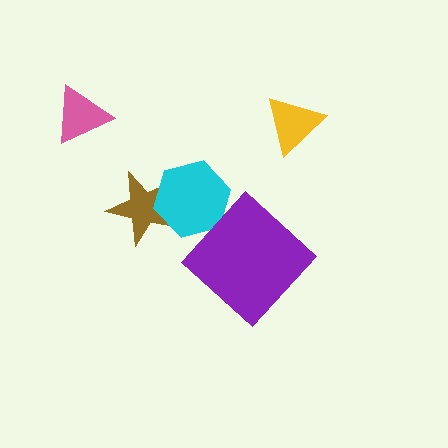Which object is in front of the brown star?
The cyan hexagon is in front of the brown star.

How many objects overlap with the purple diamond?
0 objects overlap with the purple diamond.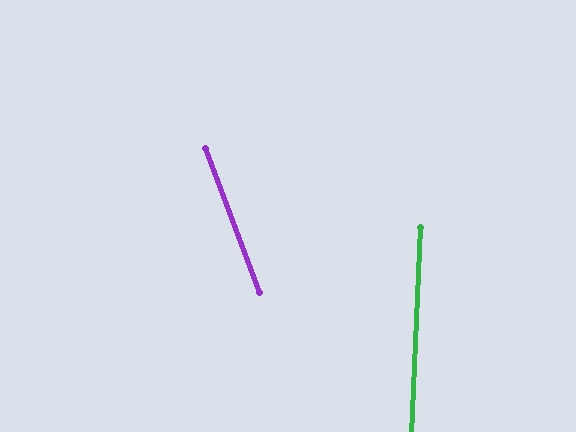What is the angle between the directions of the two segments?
Approximately 23 degrees.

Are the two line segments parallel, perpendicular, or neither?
Neither parallel nor perpendicular — they differ by about 23°.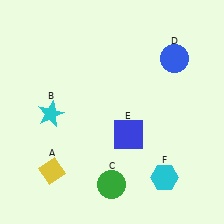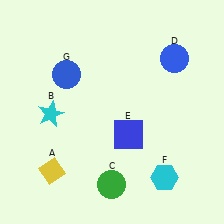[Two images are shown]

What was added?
A blue circle (G) was added in Image 2.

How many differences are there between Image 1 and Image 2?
There is 1 difference between the two images.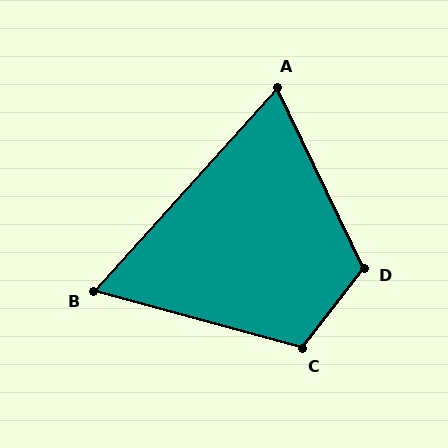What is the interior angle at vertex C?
Approximately 113 degrees (obtuse).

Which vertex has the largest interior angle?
D, at approximately 117 degrees.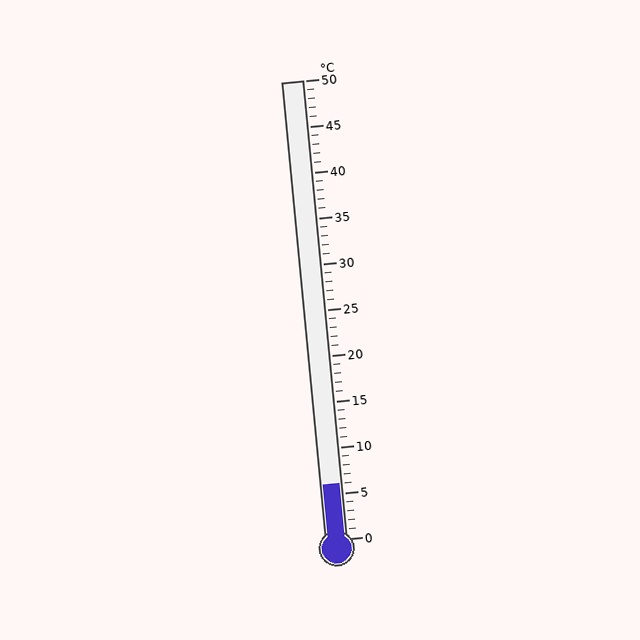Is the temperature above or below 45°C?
The temperature is below 45°C.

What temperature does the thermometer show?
The thermometer shows approximately 6°C.